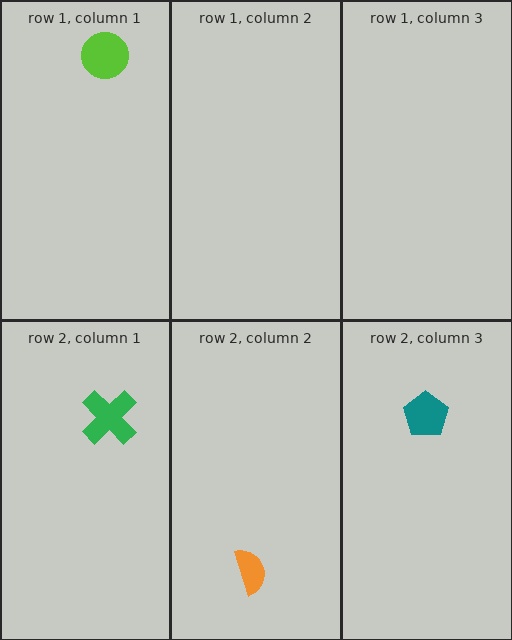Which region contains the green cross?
The row 2, column 1 region.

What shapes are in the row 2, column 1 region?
The green cross.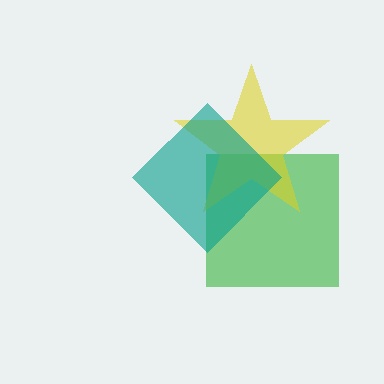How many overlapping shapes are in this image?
There are 3 overlapping shapes in the image.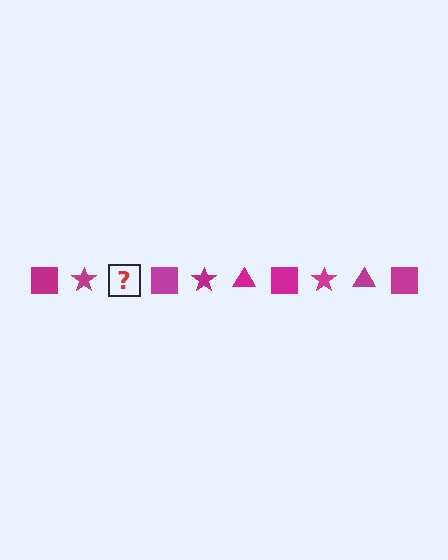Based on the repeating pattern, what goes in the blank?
The blank should be a magenta triangle.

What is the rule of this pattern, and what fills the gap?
The rule is that the pattern cycles through square, star, triangle shapes in magenta. The gap should be filled with a magenta triangle.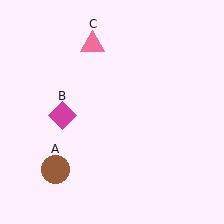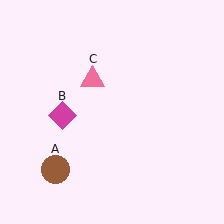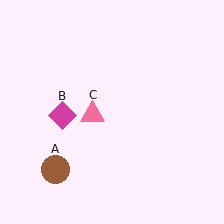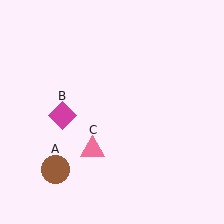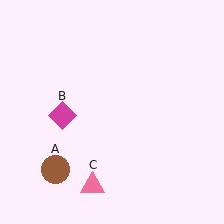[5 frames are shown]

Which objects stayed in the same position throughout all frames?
Brown circle (object A) and magenta diamond (object B) remained stationary.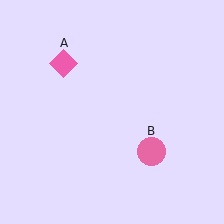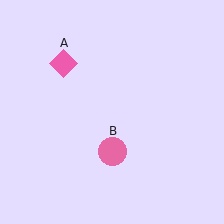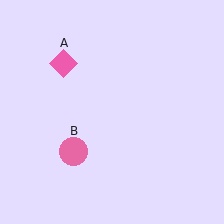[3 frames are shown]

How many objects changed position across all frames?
1 object changed position: pink circle (object B).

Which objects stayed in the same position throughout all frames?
Pink diamond (object A) remained stationary.